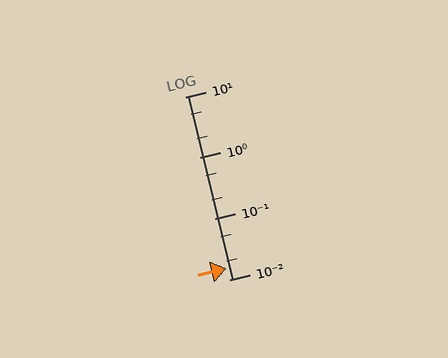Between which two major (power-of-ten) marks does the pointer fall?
The pointer is between 0.01 and 0.1.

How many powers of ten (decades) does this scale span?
The scale spans 3 decades, from 0.01 to 10.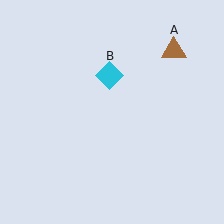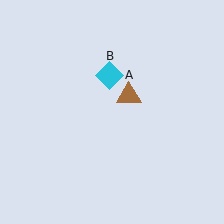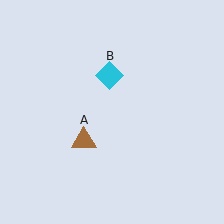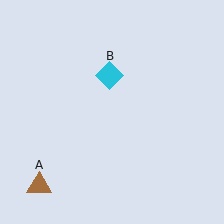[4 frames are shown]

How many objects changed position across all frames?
1 object changed position: brown triangle (object A).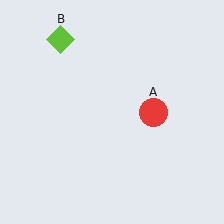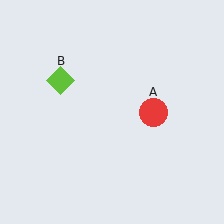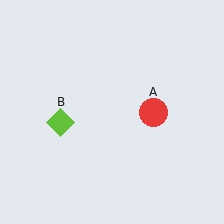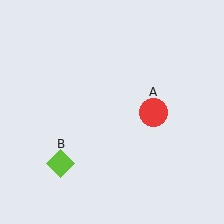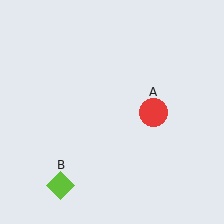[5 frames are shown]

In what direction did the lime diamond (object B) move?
The lime diamond (object B) moved down.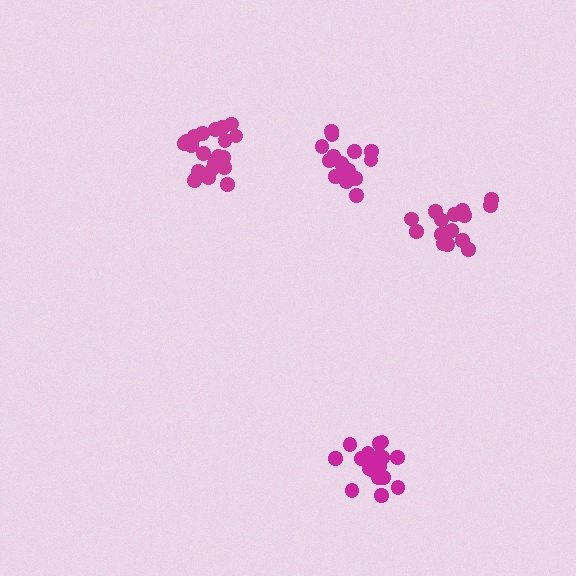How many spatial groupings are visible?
There are 4 spatial groupings.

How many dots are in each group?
Group 1: 21 dots, Group 2: 16 dots, Group 3: 18 dots, Group 4: 17 dots (72 total).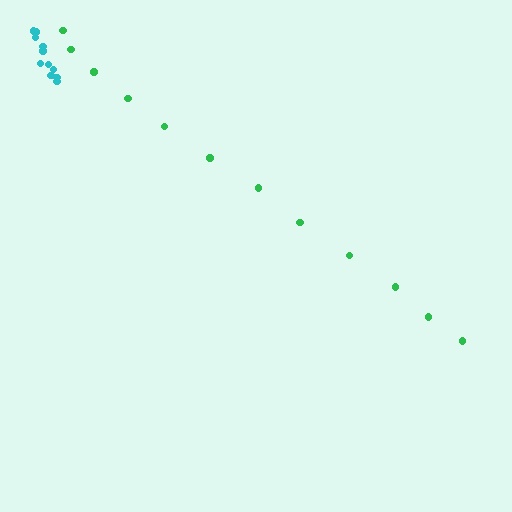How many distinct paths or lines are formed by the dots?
There are 2 distinct paths.